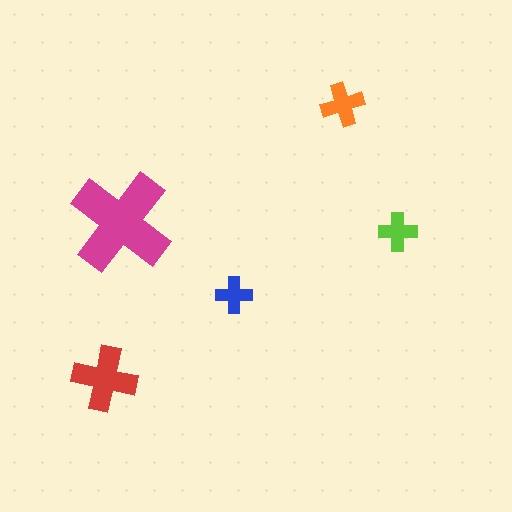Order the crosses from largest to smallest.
the magenta one, the red one, the orange one, the lime one, the blue one.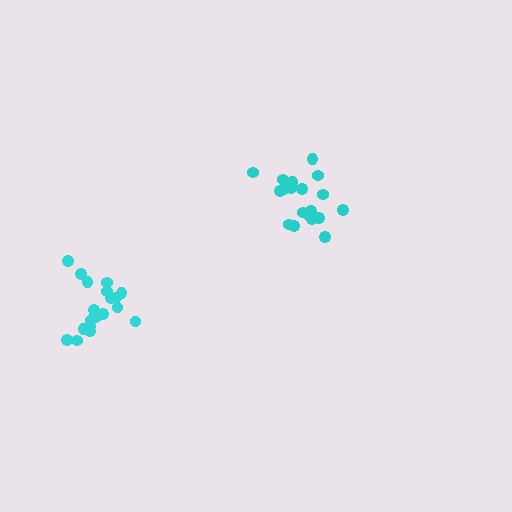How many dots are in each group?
Group 1: 20 dots, Group 2: 20 dots (40 total).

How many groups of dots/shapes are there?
There are 2 groups.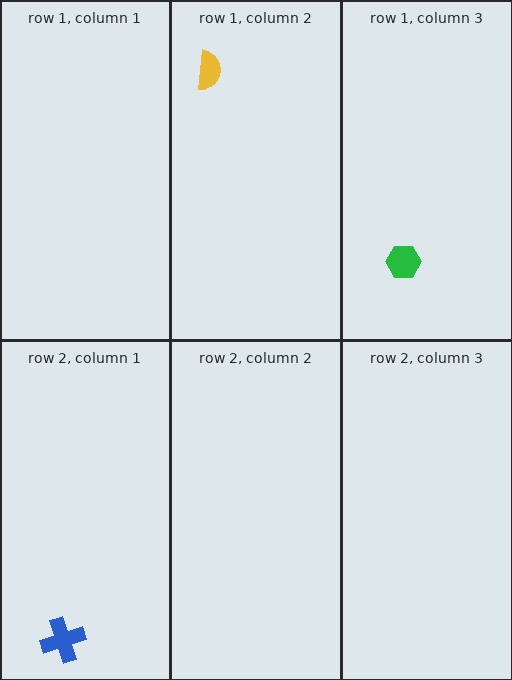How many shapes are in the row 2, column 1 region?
1.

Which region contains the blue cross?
The row 2, column 1 region.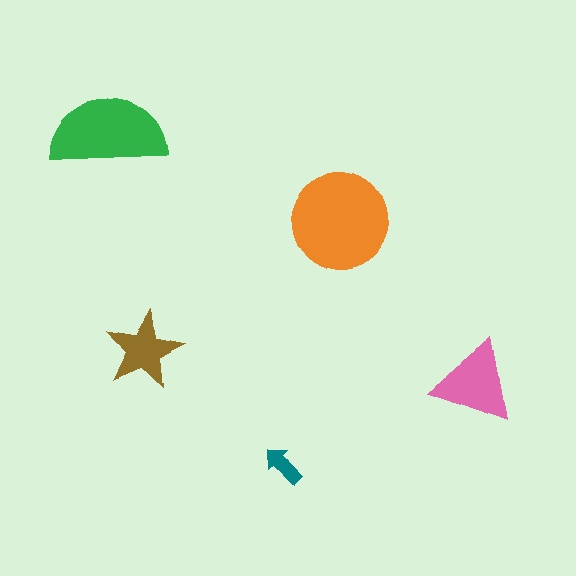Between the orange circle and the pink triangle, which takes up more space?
The orange circle.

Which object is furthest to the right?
The pink triangle is rightmost.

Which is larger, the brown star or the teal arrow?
The brown star.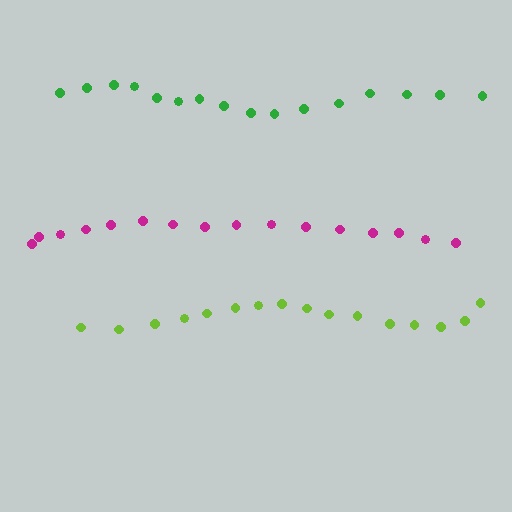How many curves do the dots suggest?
There are 3 distinct paths.